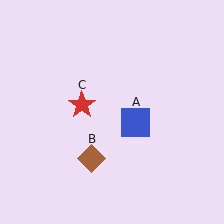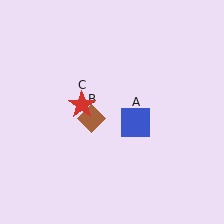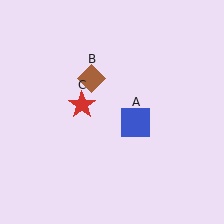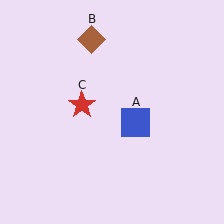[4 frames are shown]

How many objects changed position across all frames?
1 object changed position: brown diamond (object B).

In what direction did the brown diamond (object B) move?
The brown diamond (object B) moved up.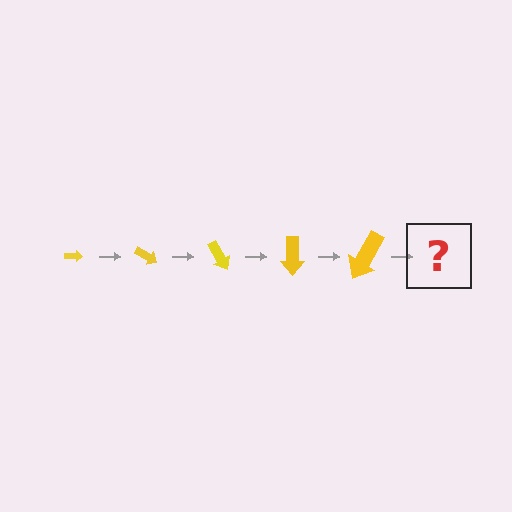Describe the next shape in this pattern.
It should be an arrow, larger than the previous one and rotated 150 degrees from the start.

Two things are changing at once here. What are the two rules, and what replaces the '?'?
The two rules are that the arrow grows larger each step and it rotates 30 degrees each step. The '?' should be an arrow, larger than the previous one and rotated 150 degrees from the start.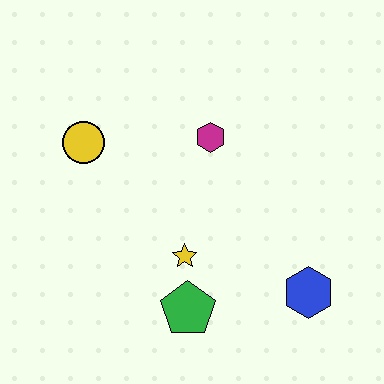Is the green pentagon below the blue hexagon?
Yes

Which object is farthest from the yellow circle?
The blue hexagon is farthest from the yellow circle.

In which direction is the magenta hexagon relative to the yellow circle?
The magenta hexagon is to the right of the yellow circle.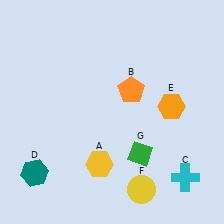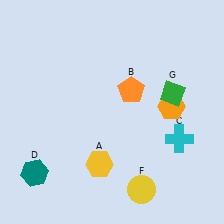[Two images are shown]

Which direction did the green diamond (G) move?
The green diamond (G) moved up.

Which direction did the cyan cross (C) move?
The cyan cross (C) moved up.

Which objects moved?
The objects that moved are: the cyan cross (C), the green diamond (G).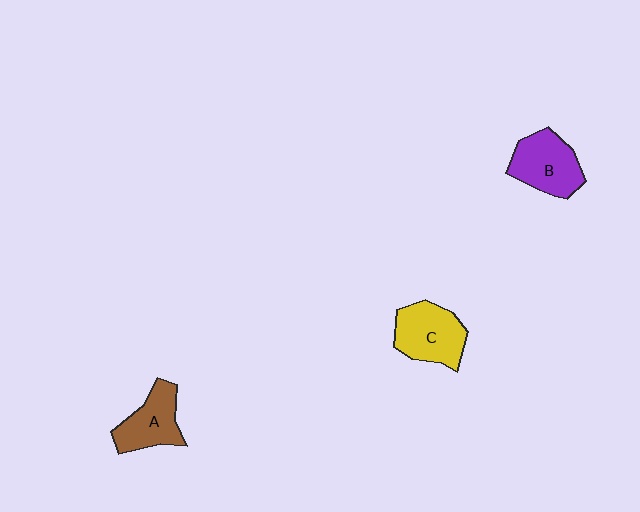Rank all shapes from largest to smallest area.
From largest to smallest: C (yellow), B (purple), A (brown).